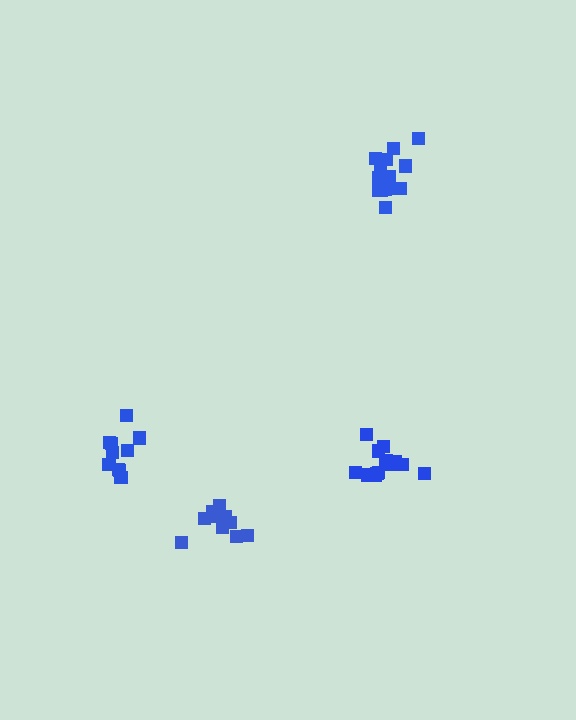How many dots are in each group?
Group 1: 10 dots, Group 2: 13 dots, Group 3: 15 dots, Group 4: 10 dots (48 total).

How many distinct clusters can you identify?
There are 4 distinct clusters.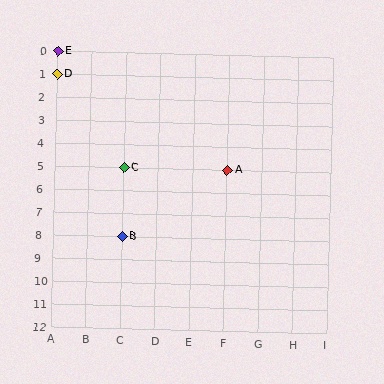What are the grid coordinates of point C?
Point C is at grid coordinates (C, 5).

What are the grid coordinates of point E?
Point E is at grid coordinates (A, 0).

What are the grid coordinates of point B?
Point B is at grid coordinates (C, 8).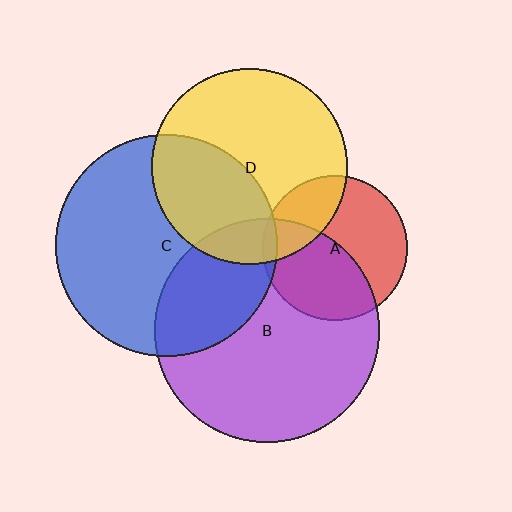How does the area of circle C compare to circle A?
Approximately 2.3 times.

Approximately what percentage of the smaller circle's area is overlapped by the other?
Approximately 5%.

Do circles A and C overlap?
Yes.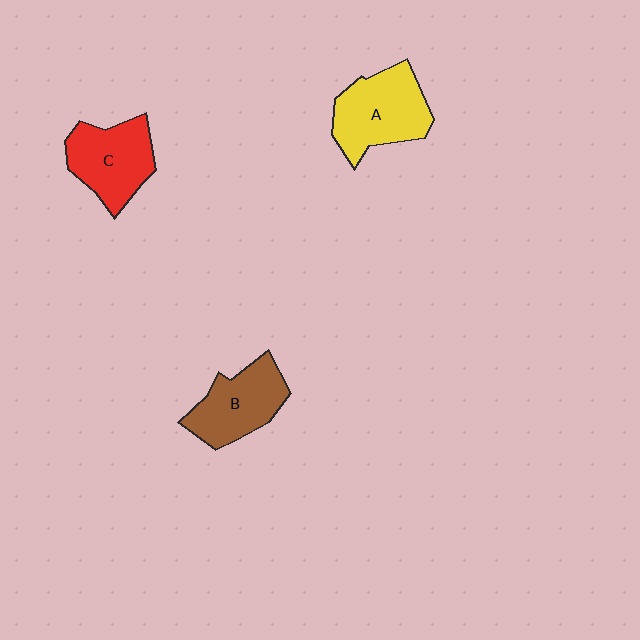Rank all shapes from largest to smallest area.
From largest to smallest: A (yellow), C (red), B (brown).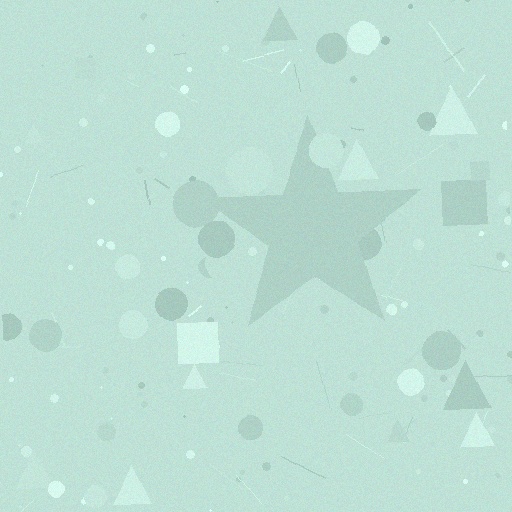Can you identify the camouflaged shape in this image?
The camouflaged shape is a star.